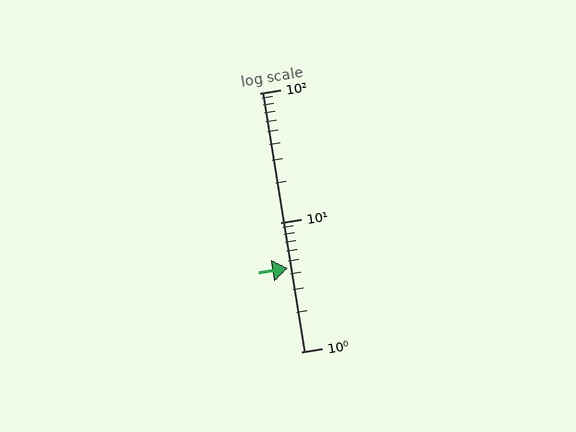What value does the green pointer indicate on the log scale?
The pointer indicates approximately 4.4.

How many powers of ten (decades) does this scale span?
The scale spans 2 decades, from 1 to 100.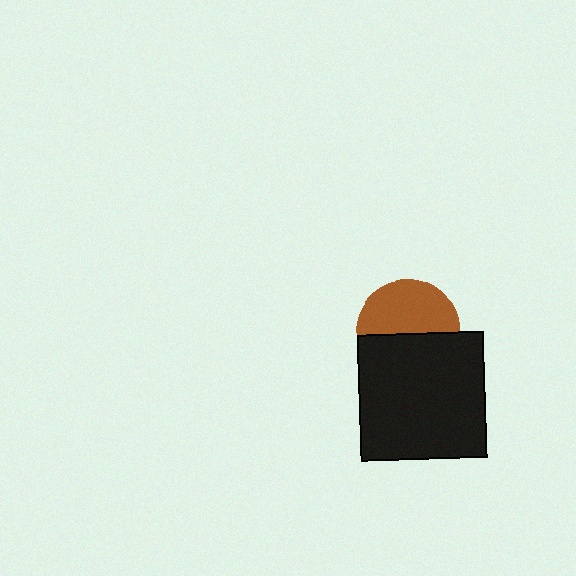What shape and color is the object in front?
The object in front is a black square.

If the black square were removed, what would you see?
You would see the complete brown circle.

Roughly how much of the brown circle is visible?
About half of it is visible (roughly 53%).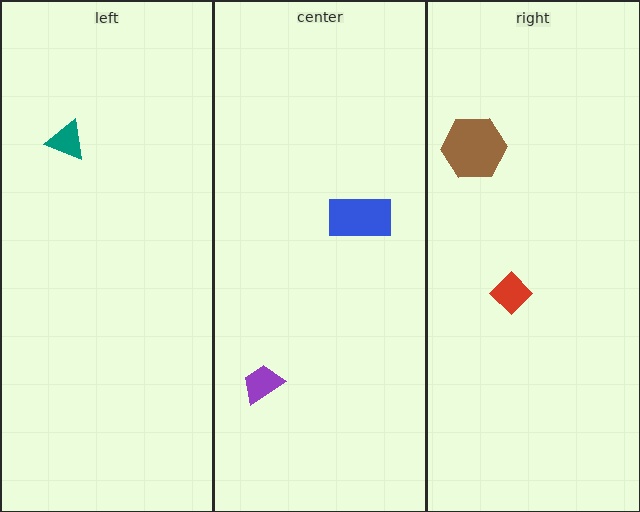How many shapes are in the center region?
2.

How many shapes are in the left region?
1.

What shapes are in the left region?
The teal triangle.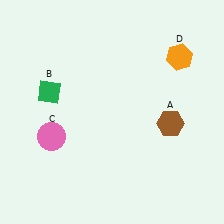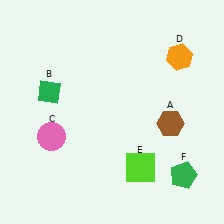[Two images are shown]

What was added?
A lime square (E), a green pentagon (F) were added in Image 2.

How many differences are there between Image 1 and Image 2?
There are 2 differences between the two images.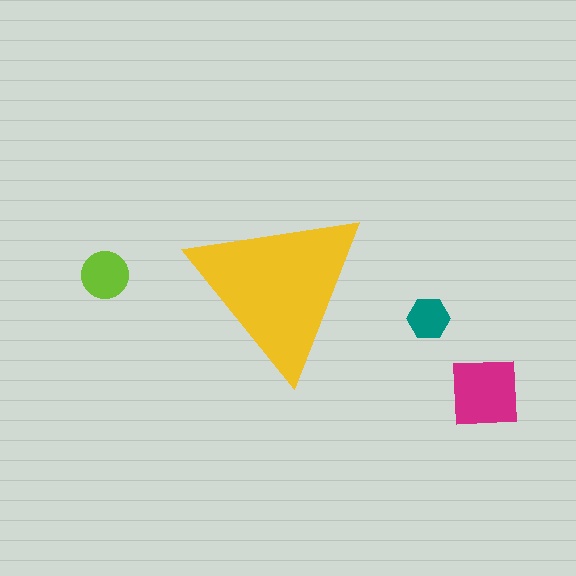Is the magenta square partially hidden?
No, the magenta square is fully visible.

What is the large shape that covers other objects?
A yellow triangle.